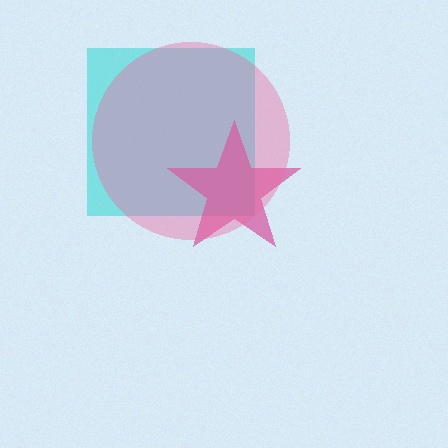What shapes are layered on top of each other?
The layered shapes are: a cyan square, a magenta star, a pink circle.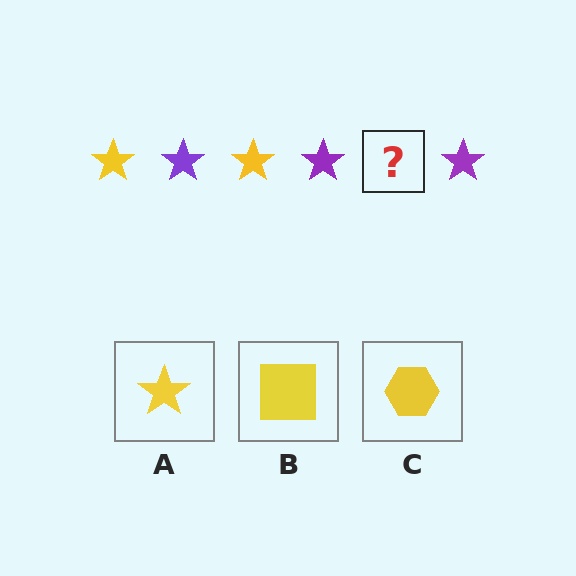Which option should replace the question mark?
Option A.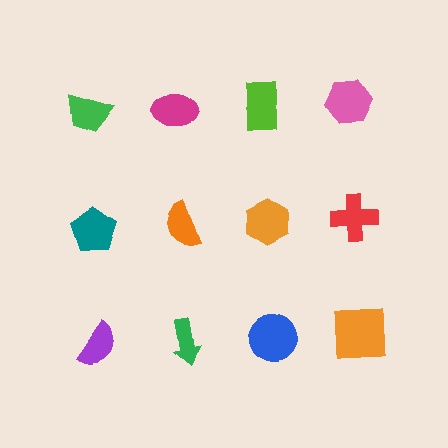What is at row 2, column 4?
A red cross.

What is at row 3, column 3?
A blue circle.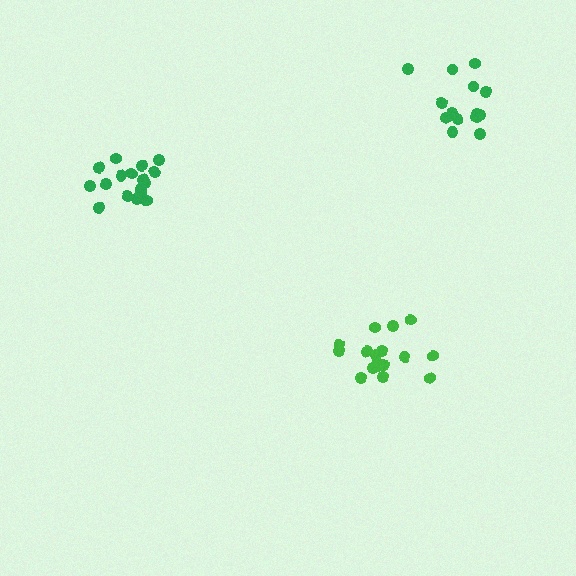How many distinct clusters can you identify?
There are 3 distinct clusters.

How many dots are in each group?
Group 1: 17 dots, Group 2: 17 dots, Group 3: 14 dots (48 total).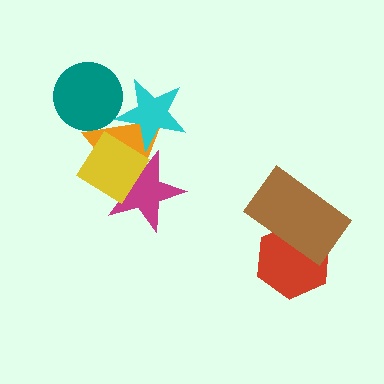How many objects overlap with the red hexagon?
1 object overlaps with the red hexagon.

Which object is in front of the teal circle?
The orange triangle is in front of the teal circle.